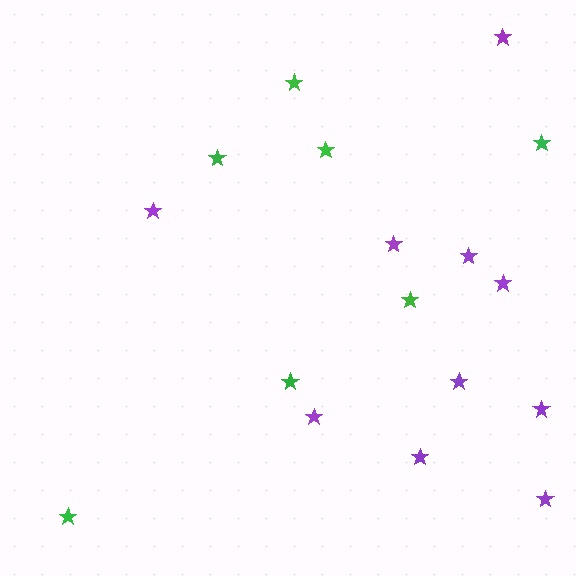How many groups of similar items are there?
There are 2 groups: one group of purple stars (10) and one group of green stars (7).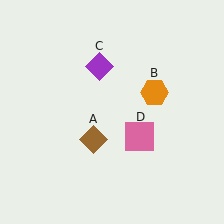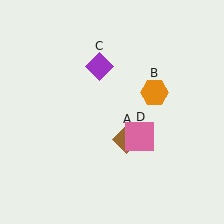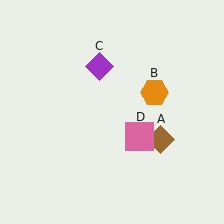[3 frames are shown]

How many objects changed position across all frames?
1 object changed position: brown diamond (object A).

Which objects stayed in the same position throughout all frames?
Orange hexagon (object B) and purple diamond (object C) and pink square (object D) remained stationary.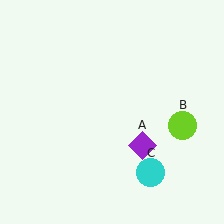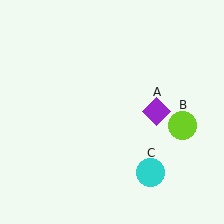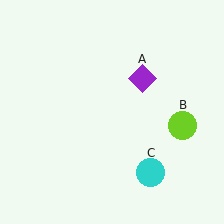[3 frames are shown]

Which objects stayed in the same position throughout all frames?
Lime circle (object B) and cyan circle (object C) remained stationary.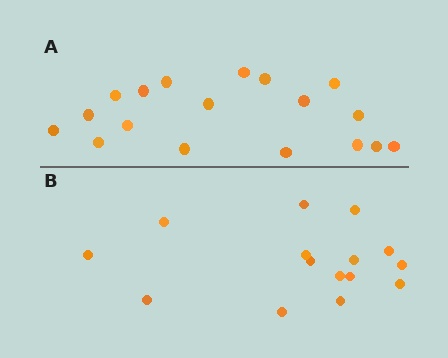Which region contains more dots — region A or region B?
Region A (the top region) has more dots.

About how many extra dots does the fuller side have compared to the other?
Region A has just a few more — roughly 2 or 3 more dots than region B.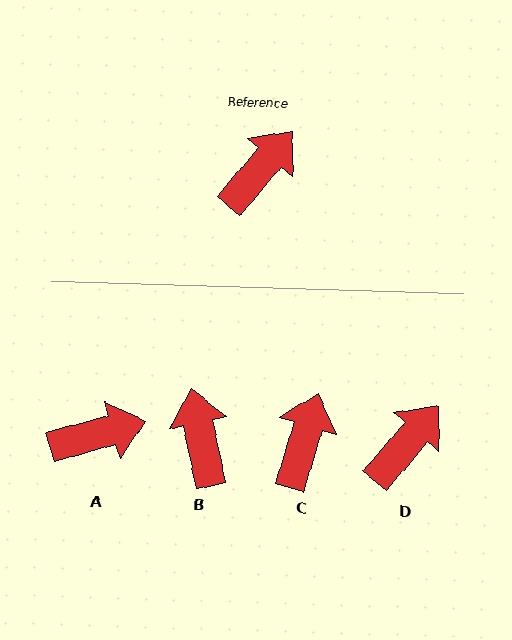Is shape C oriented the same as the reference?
No, it is off by about 24 degrees.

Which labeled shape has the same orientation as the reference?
D.